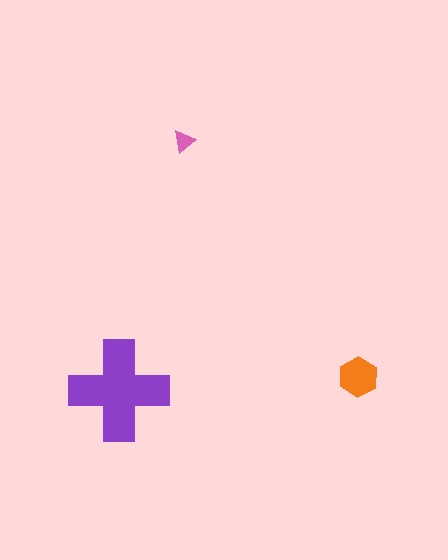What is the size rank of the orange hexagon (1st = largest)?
2nd.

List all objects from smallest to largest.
The pink triangle, the orange hexagon, the purple cross.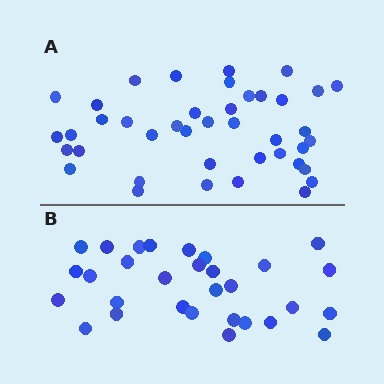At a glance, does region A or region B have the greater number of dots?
Region A (the top region) has more dots.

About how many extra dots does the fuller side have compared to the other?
Region A has roughly 12 or so more dots than region B.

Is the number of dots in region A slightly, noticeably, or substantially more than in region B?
Region A has noticeably more, but not dramatically so. The ratio is roughly 1.4 to 1.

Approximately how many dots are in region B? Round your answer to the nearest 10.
About 30 dots.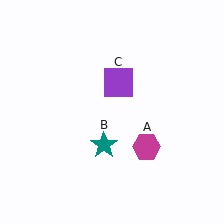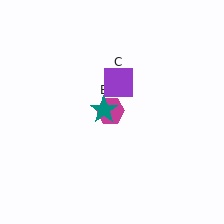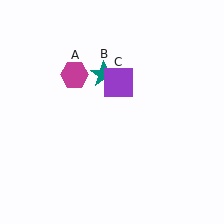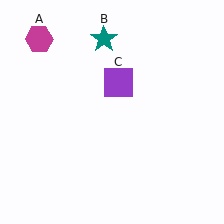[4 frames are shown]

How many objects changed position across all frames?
2 objects changed position: magenta hexagon (object A), teal star (object B).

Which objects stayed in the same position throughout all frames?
Purple square (object C) remained stationary.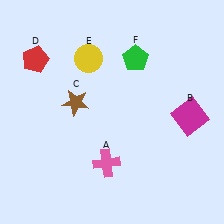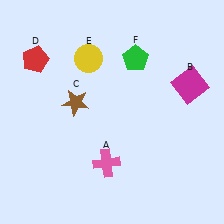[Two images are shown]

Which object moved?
The magenta square (B) moved up.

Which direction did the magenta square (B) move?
The magenta square (B) moved up.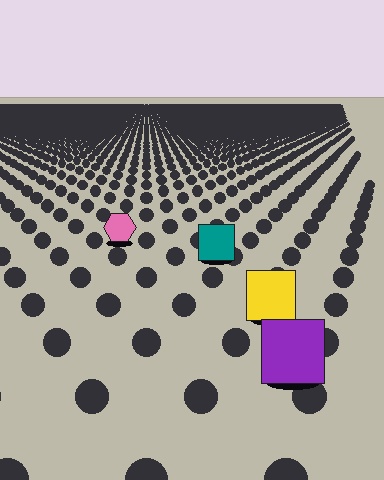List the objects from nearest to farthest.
From nearest to farthest: the purple square, the yellow square, the teal square, the pink hexagon.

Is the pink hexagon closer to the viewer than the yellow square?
No. The yellow square is closer — you can tell from the texture gradient: the ground texture is coarser near it.